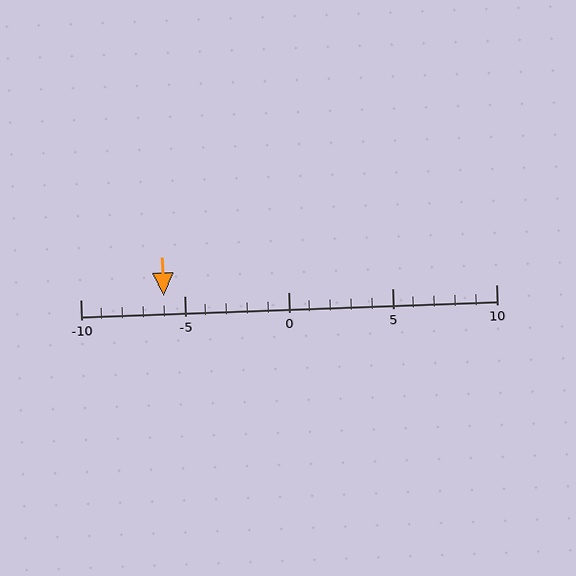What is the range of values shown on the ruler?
The ruler shows values from -10 to 10.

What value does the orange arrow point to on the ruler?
The orange arrow points to approximately -6.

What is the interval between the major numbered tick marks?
The major tick marks are spaced 5 units apart.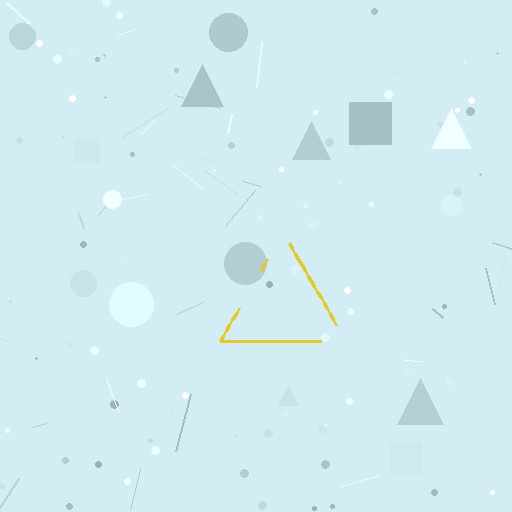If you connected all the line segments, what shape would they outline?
They would outline a triangle.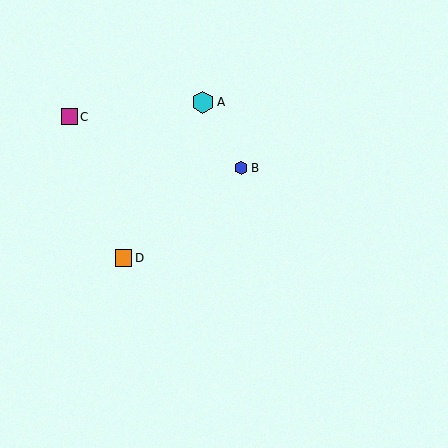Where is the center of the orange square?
The center of the orange square is at (124, 258).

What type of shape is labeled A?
Shape A is a cyan hexagon.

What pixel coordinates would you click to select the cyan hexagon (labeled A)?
Click at (203, 102) to select the cyan hexagon A.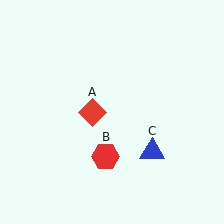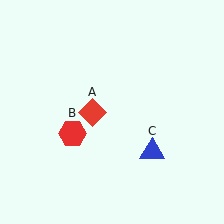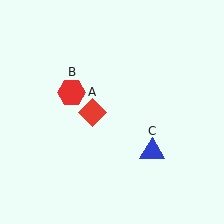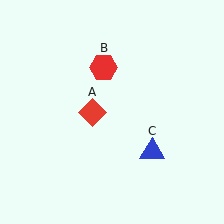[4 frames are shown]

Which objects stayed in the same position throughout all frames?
Red diamond (object A) and blue triangle (object C) remained stationary.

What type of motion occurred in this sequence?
The red hexagon (object B) rotated clockwise around the center of the scene.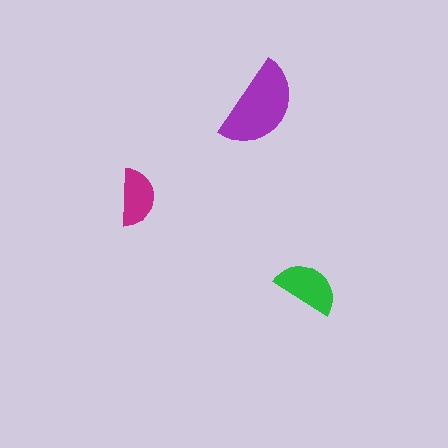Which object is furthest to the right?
The green semicircle is rightmost.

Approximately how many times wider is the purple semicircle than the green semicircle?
About 1.5 times wider.